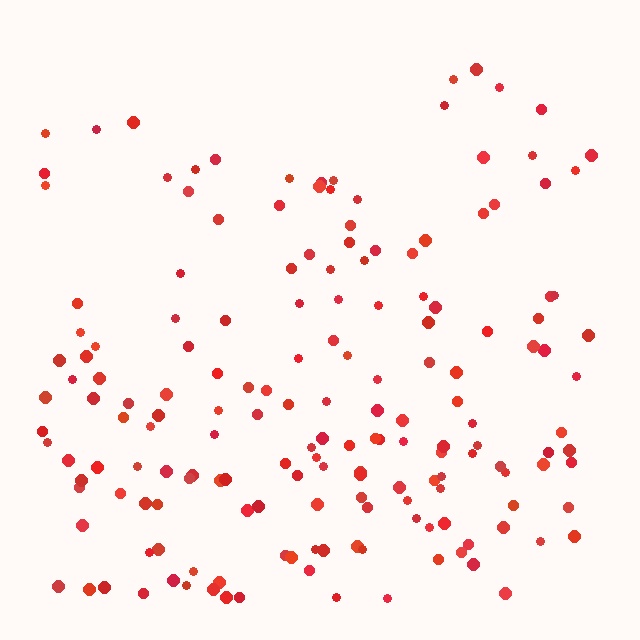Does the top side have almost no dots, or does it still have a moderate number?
Still a moderate number, just noticeably fewer than the bottom.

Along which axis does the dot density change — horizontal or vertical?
Vertical.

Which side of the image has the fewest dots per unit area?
The top.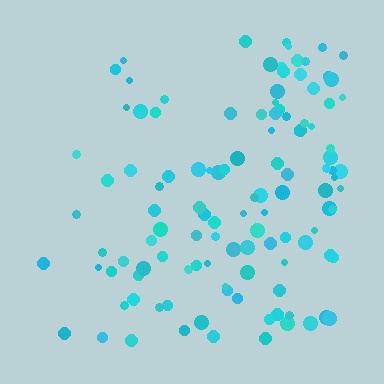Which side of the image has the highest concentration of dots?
The right.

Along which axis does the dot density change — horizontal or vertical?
Horizontal.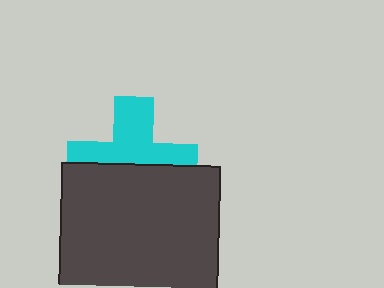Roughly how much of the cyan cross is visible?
About half of it is visible (roughly 53%).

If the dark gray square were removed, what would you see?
You would see the complete cyan cross.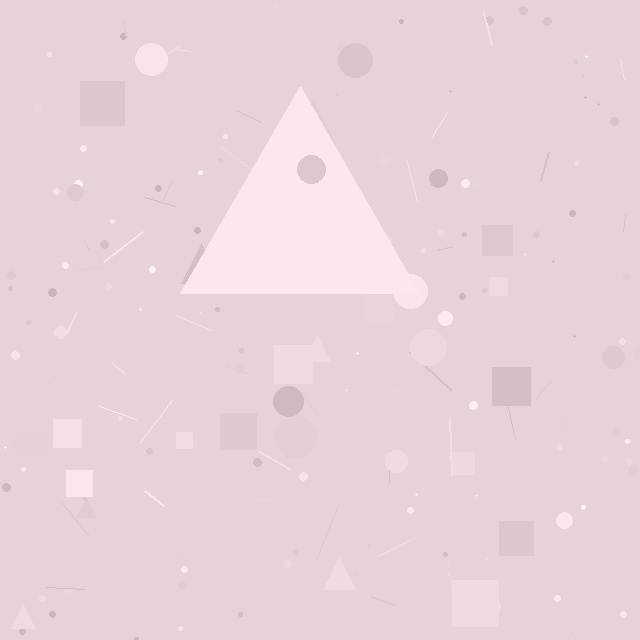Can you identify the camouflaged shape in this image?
The camouflaged shape is a triangle.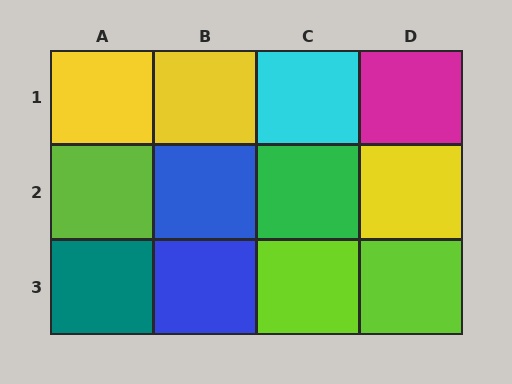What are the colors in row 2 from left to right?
Lime, blue, green, yellow.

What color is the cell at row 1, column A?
Yellow.